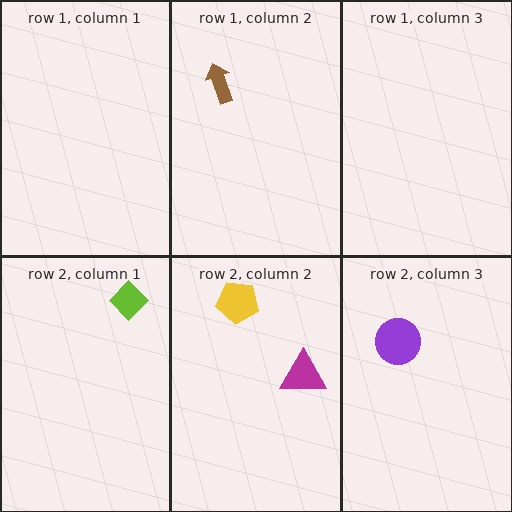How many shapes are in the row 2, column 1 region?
1.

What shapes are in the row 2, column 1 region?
The lime diamond.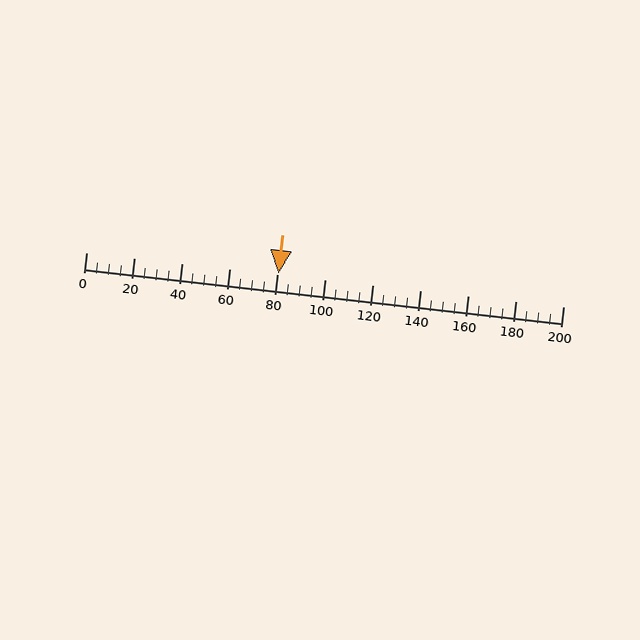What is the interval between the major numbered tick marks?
The major tick marks are spaced 20 units apart.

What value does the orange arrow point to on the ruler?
The orange arrow points to approximately 81.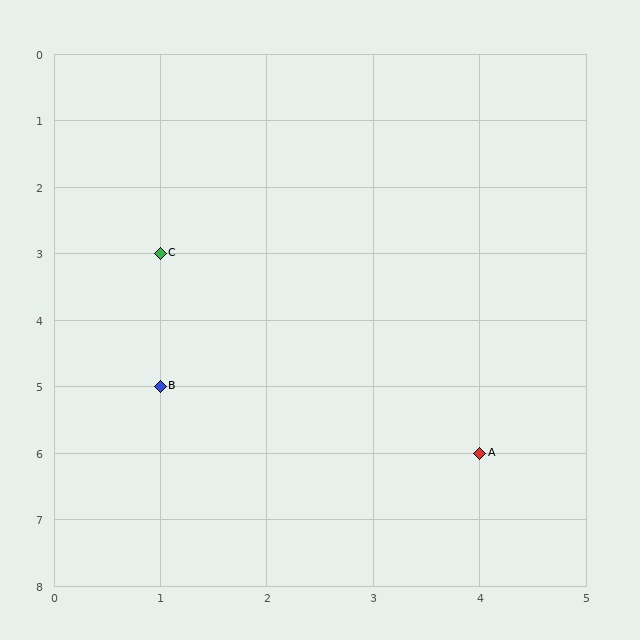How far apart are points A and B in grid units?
Points A and B are 3 columns and 1 row apart (about 3.2 grid units diagonally).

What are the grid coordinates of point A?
Point A is at grid coordinates (4, 6).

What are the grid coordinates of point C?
Point C is at grid coordinates (1, 3).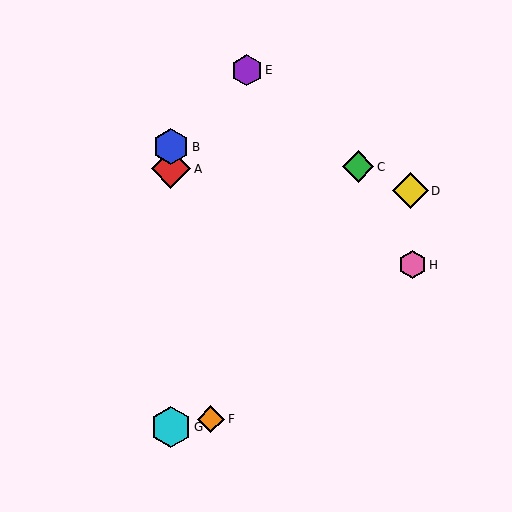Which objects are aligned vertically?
Objects A, B, G are aligned vertically.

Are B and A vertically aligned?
Yes, both are at x≈171.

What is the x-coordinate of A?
Object A is at x≈171.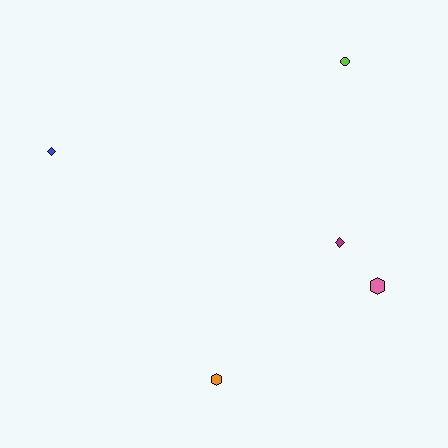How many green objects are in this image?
There are no green objects.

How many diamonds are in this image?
There are 2 diamonds.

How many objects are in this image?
There are 5 objects.